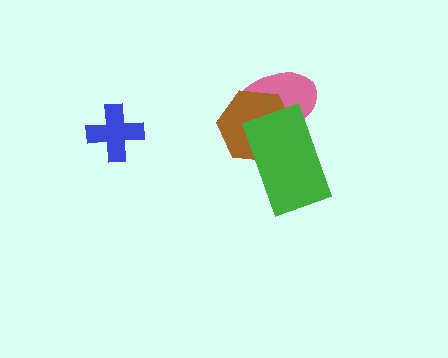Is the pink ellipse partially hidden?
Yes, it is partially covered by another shape.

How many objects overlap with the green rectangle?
2 objects overlap with the green rectangle.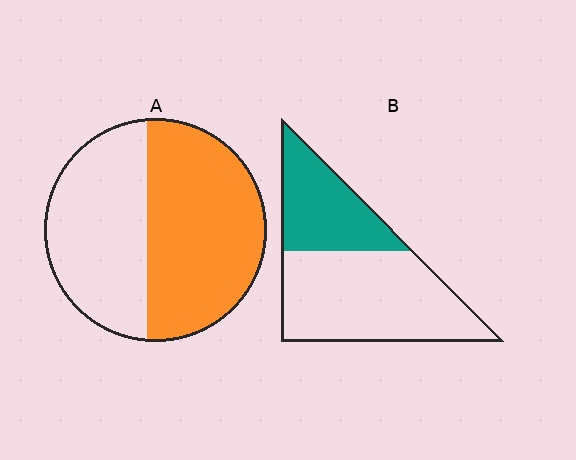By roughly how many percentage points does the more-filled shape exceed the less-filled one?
By roughly 20 percentage points (A over B).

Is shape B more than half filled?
No.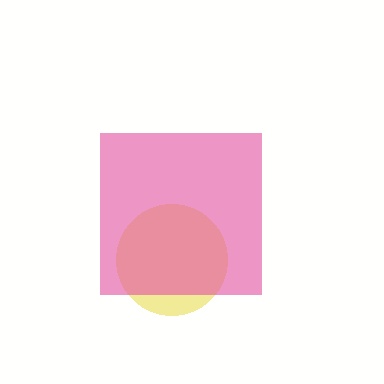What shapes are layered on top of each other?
The layered shapes are: a yellow circle, a pink square.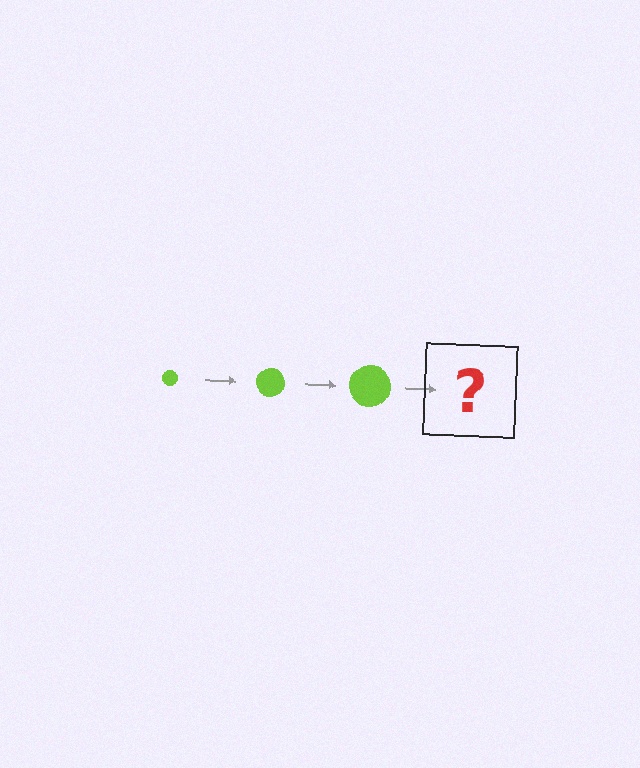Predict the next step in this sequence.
The next step is a lime circle, larger than the previous one.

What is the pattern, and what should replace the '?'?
The pattern is that the circle gets progressively larger each step. The '?' should be a lime circle, larger than the previous one.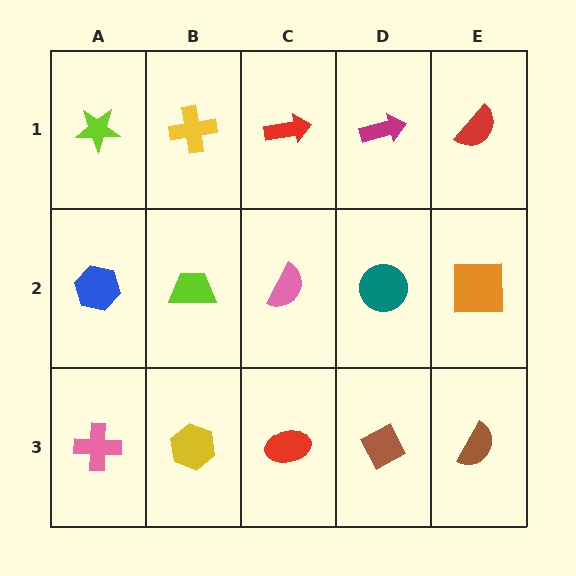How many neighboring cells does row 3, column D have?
3.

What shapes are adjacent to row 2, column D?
A magenta arrow (row 1, column D), a brown diamond (row 3, column D), a pink semicircle (row 2, column C), an orange square (row 2, column E).